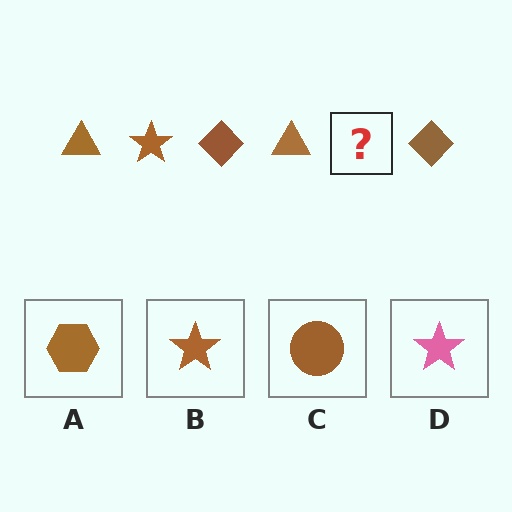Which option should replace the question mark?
Option B.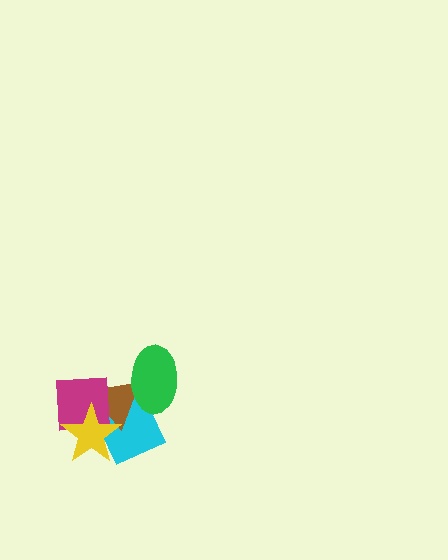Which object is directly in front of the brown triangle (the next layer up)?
The green ellipse is directly in front of the brown triangle.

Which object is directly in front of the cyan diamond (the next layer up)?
The brown triangle is directly in front of the cyan diamond.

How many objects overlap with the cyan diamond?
4 objects overlap with the cyan diamond.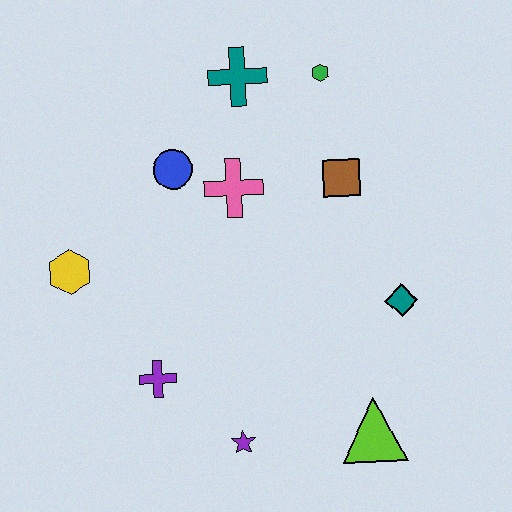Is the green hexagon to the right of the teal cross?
Yes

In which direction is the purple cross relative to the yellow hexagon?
The purple cross is below the yellow hexagon.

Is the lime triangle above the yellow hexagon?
No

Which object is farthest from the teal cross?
The lime triangle is farthest from the teal cross.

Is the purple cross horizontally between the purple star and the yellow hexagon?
Yes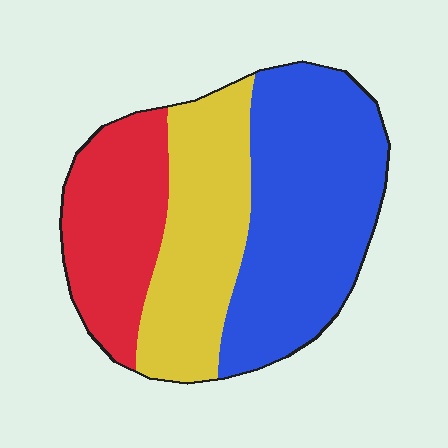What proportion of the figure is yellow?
Yellow takes up about one third (1/3) of the figure.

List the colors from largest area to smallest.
From largest to smallest: blue, yellow, red.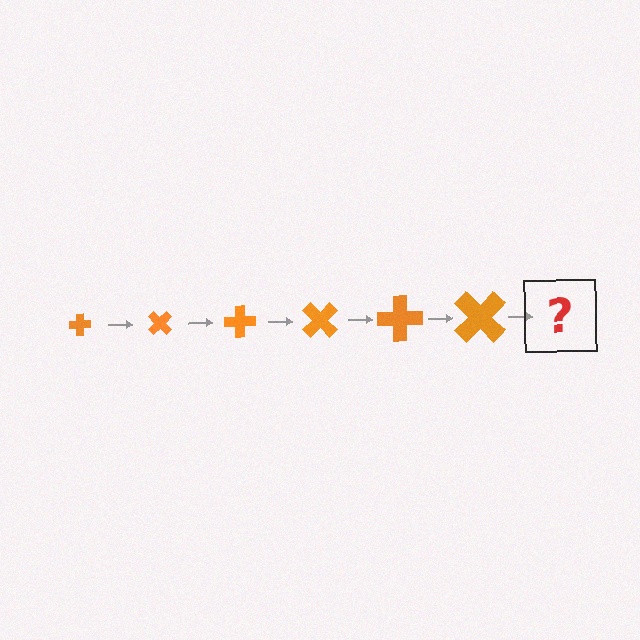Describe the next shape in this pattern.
It should be a cross, larger than the previous one and rotated 270 degrees from the start.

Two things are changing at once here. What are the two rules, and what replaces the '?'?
The two rules are that the cross grows larger each step and it rotates 45 degrees each step. The '?' should be a cross, larger than the previous one and rotated 270 degrees from the start.